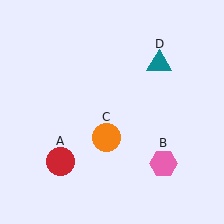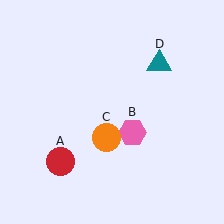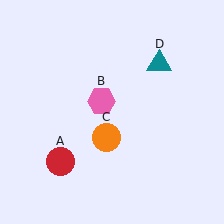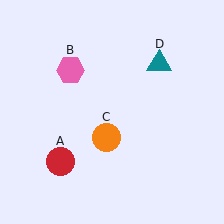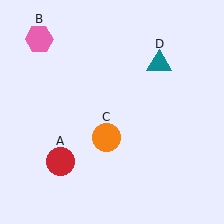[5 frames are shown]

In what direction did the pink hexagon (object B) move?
The pink hexagon (object B) moved up and to the left.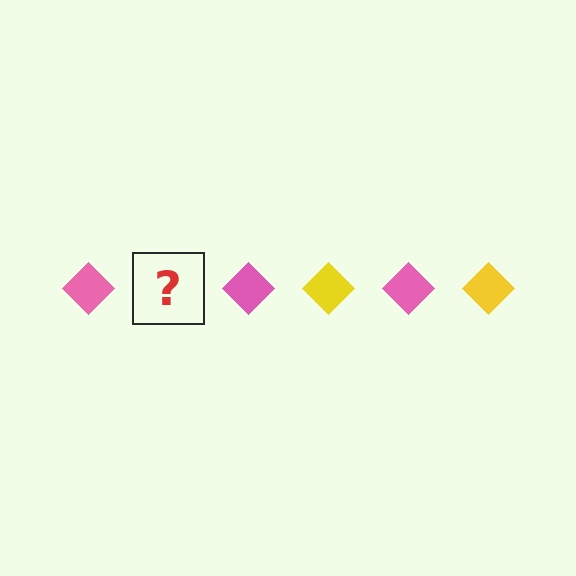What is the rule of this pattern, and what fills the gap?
The rule is that the pattern cycles through pink, yellow diamonds. The gap should be filled with a yellow diamond.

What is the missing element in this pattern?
The missing element is a yellow diamond.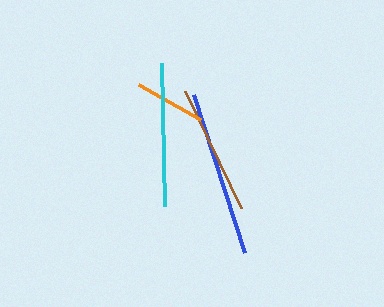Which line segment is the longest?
The blue line is the longest at approximately 166 pixels.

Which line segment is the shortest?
The orange line is the shortest at approximately 71 pixels.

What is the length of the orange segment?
The orange segment is approximately 71 pixels long.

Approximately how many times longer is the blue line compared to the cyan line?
The blue line is approximately 1.2 times the length of the cyan line.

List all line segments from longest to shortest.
From longest to shortest: blue, cyan, brown, orange.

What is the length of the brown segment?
The brown segment is approximately 130 pixels long.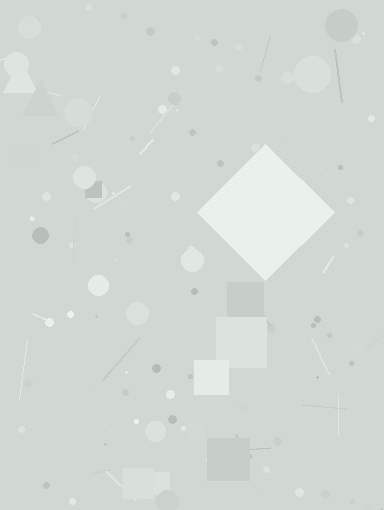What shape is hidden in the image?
A diamond is hidden in the image.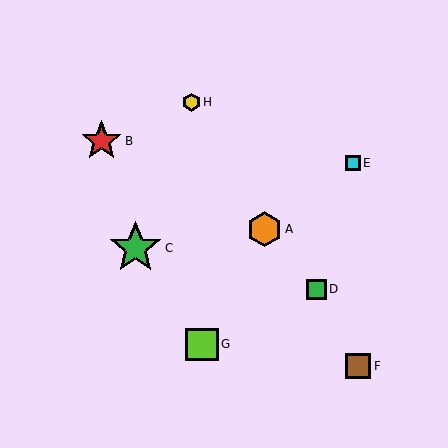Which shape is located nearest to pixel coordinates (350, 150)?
The cyan square (labeled E) at (353, 163) is nearest to that location.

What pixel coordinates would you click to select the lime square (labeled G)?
Click at (202, 345) to select the lime square G.